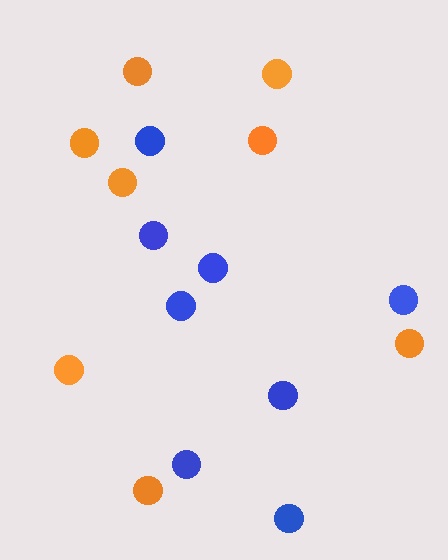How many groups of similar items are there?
There are 2 groups: one group of blue circles (8) and one group of orange circles (8).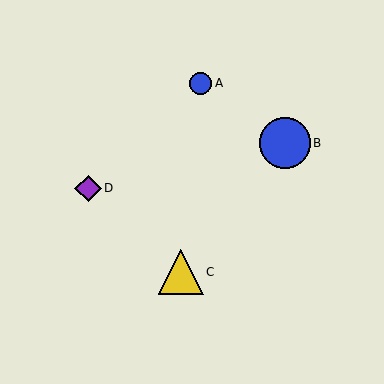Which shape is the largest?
The blue circle (labeled B) is the largest.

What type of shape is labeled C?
Shape C is a yellow triangle.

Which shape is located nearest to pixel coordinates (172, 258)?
The yellow triangle (labeled C) at (181, 272) is nearest to that location.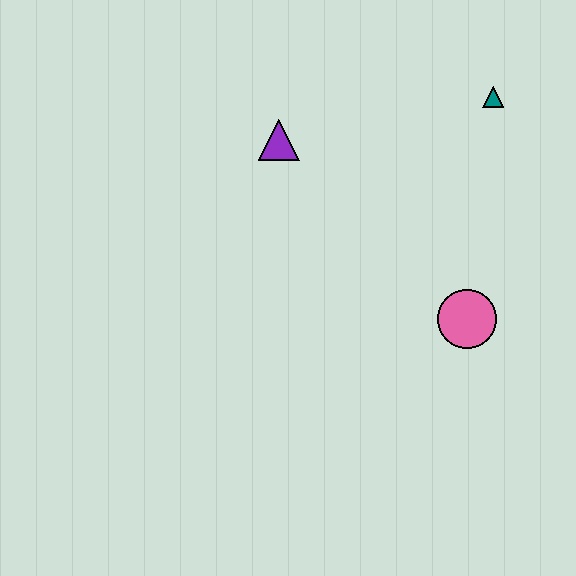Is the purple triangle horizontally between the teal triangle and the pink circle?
No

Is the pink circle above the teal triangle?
No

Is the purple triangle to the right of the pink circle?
No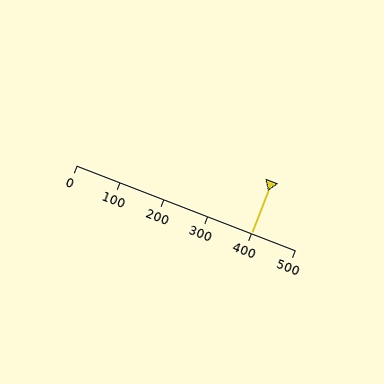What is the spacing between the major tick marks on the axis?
The major ticks are spaced 100 apart.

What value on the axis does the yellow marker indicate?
The marker indicates approximately 400.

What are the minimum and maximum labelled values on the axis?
The axis runs from 0 to 500.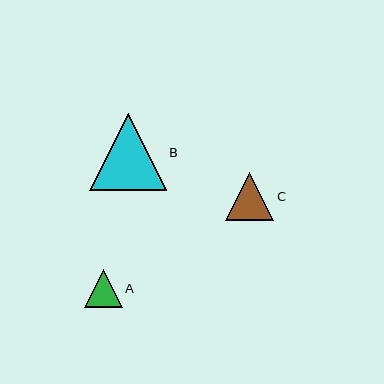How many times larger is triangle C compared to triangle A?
Triangle C is approximately 1.3 times the size of triangle A.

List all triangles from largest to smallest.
From largest to smallest: B, C, A.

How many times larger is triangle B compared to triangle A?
Triangle B is approximately 2.0 times the size of triangle A.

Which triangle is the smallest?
Triangle A is the smallest with a size of approximately 38 pixels.